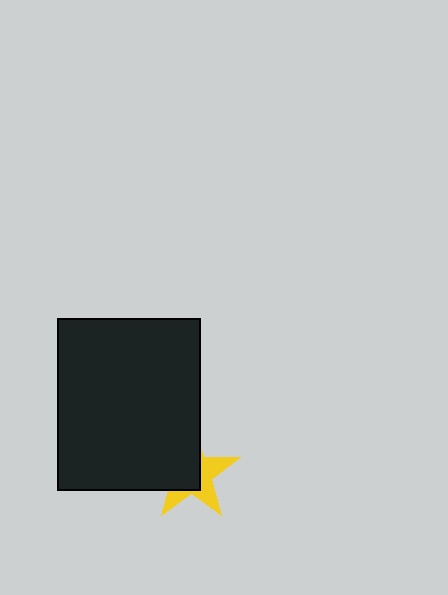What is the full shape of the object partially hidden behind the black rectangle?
The partially hidden object is a yellow star.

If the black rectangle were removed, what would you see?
You would see the complete yellow star.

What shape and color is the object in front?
The object in front is a black rectangle.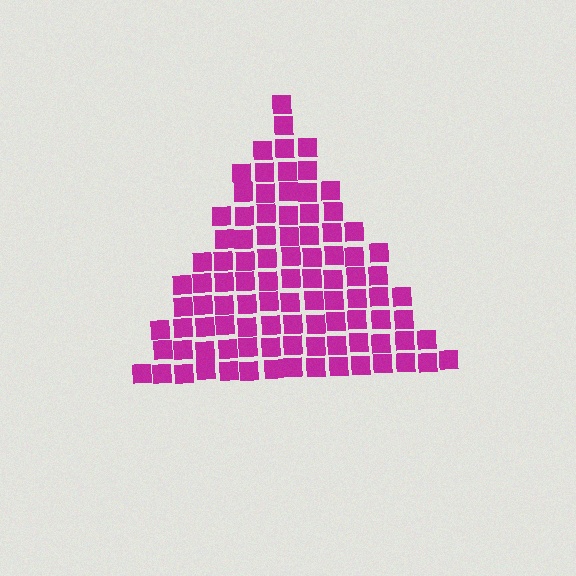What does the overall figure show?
The overall figure shows a triangle.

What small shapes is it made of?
It is made of small squares.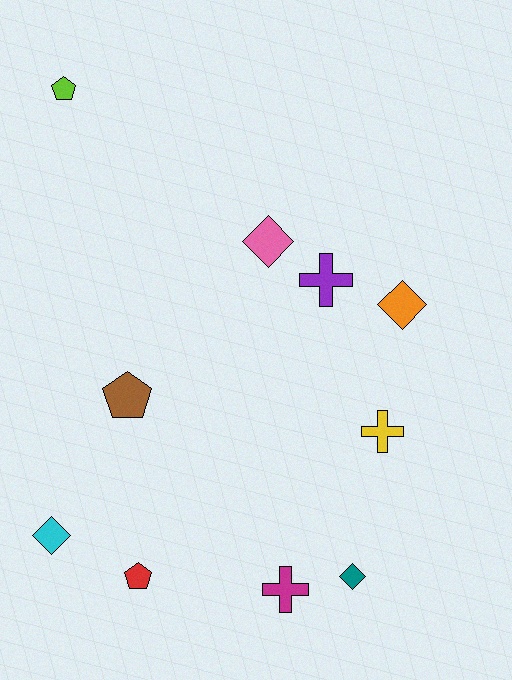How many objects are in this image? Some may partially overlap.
There are 10 objects.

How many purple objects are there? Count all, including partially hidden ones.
There is 1 purple object.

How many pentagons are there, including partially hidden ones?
There are 3 pentagons.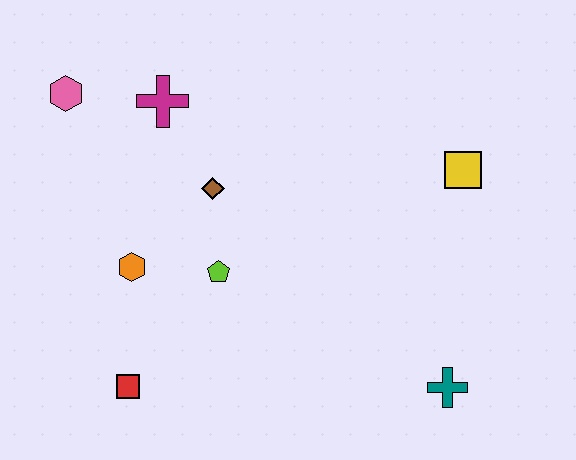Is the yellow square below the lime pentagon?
No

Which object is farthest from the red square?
The yellow square is farthest from the red square.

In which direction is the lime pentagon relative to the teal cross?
The lime pentagon is to the left of the teal cross.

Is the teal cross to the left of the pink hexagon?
No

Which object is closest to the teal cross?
The yellow square is closest to the teal cross.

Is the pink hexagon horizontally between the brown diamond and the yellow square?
No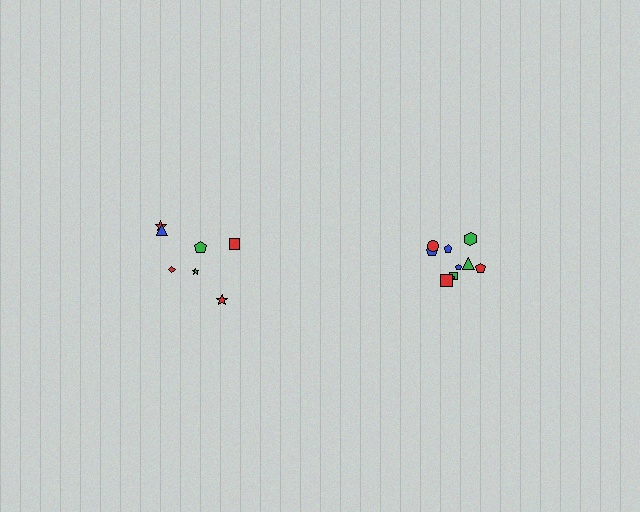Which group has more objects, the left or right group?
The right group.